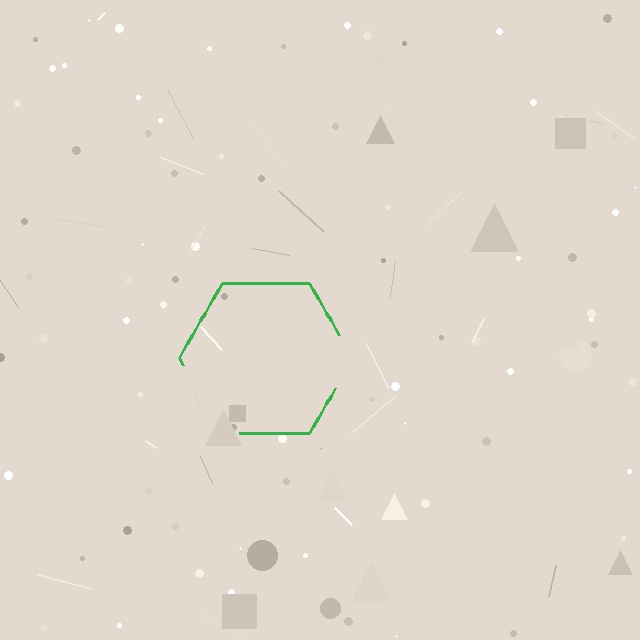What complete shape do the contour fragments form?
The contour fragments form a hexagon.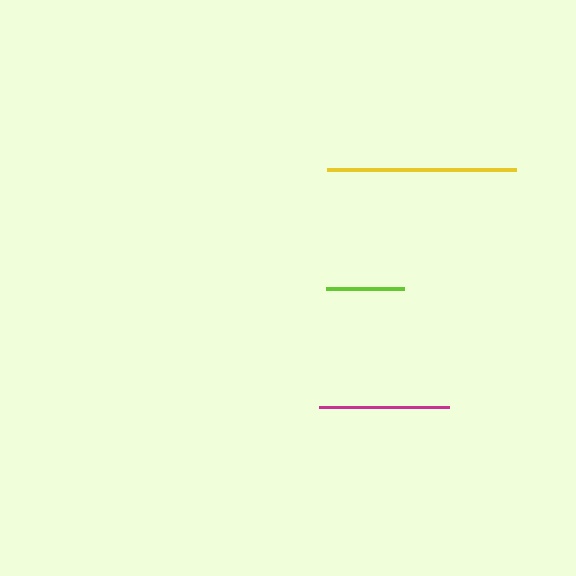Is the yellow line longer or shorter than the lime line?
The yellow line is longer than the lime line.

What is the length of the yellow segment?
The yellow segment is approximately 189 pixels long.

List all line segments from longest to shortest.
From longest to shortest: yellow, magenta, lime.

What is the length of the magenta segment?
The magenta segment is approximately 130 pixels long.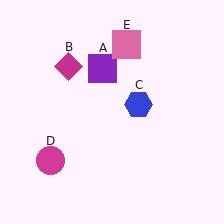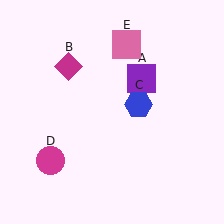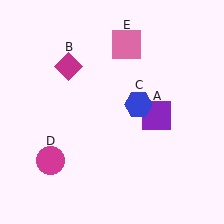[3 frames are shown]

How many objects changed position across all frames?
1 object changed position: purple square (object A).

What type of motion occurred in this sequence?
The purple square (object A) rotated clockwise around the center of the scene.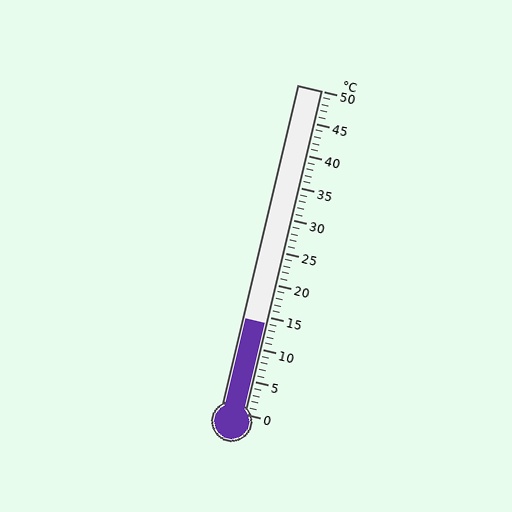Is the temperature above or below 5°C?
The temperature is above 5°C.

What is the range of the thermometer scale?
The thermometer scale ranges from 0°C to 50°C.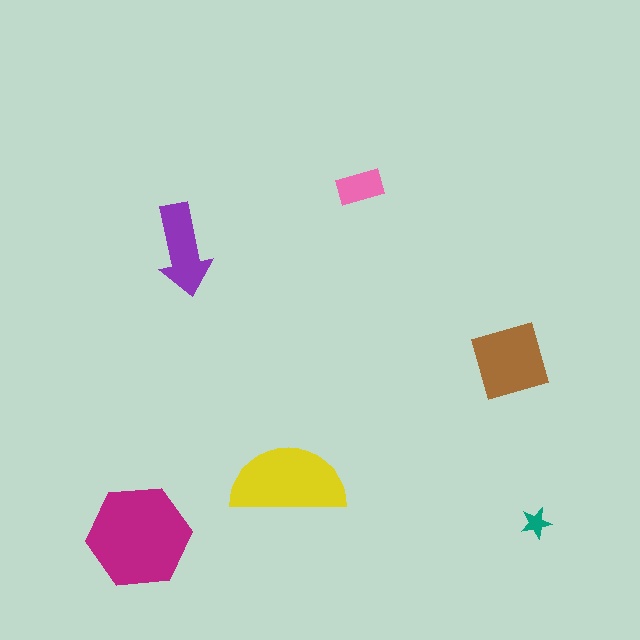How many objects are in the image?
There are 6 objects in the image.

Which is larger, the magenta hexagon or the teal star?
The magenta hexagon.